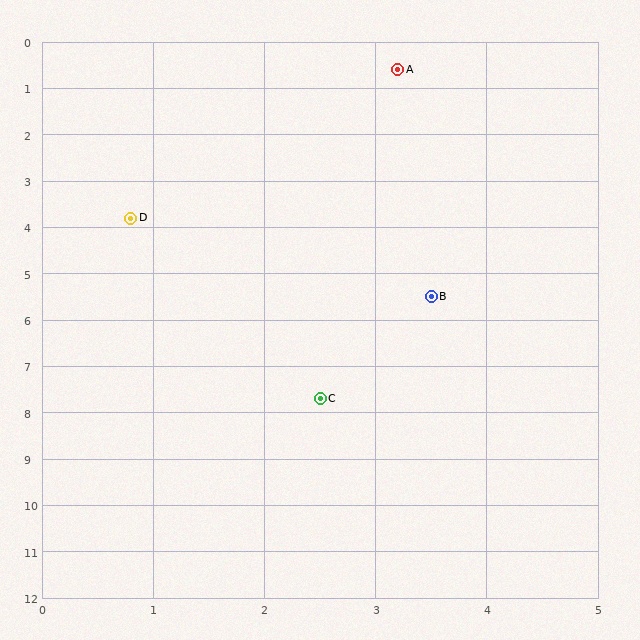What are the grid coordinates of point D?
Point D is at approximately (0.8, 3.8).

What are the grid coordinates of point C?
Point C is at approximately (2.5, 7.7).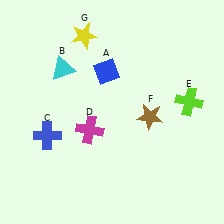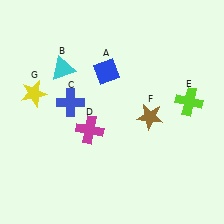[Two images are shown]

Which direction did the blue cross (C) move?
The blue cross (C) moved up.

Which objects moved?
The objects that moved are: the blue cross (C), the yellow star (G).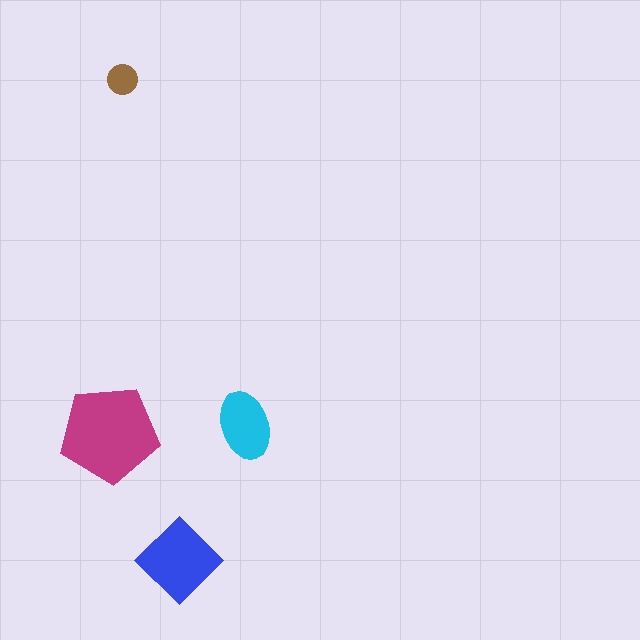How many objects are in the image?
There are 4 objects in the image.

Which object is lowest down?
The blue diamond is bottommost.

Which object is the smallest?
The brown circle.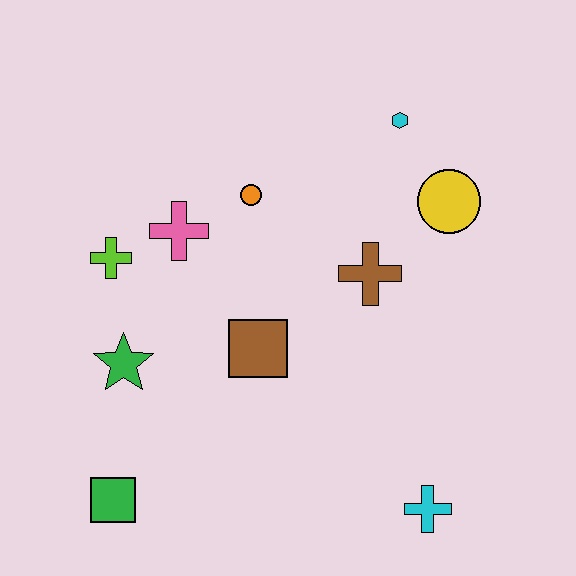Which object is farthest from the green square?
The cyan hexagon is farthest from the green square.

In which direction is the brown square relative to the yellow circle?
The brown square is to the left of the yellow circle.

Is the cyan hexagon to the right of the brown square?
Yes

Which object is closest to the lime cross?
The pink cross is closest to the lime cross.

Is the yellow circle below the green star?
No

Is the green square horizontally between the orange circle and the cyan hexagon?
No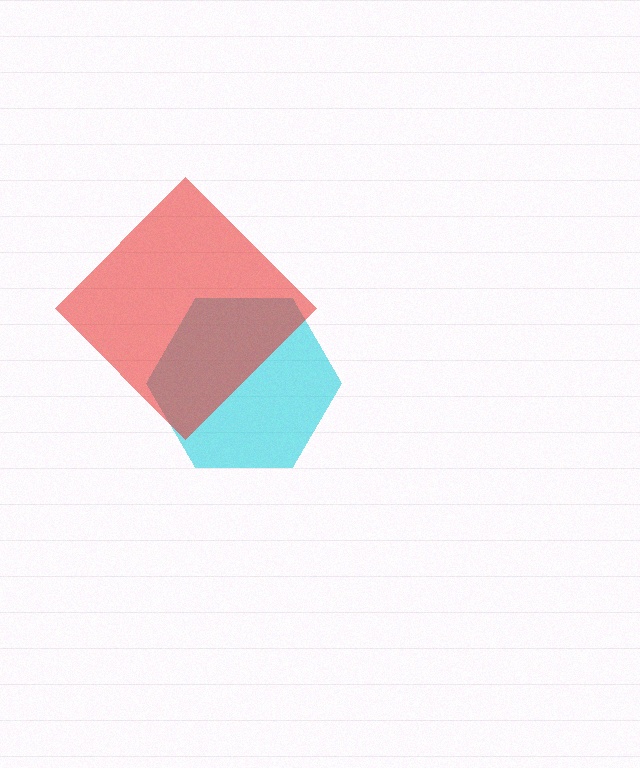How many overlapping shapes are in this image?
There are 2 overlapping shapes in the image.